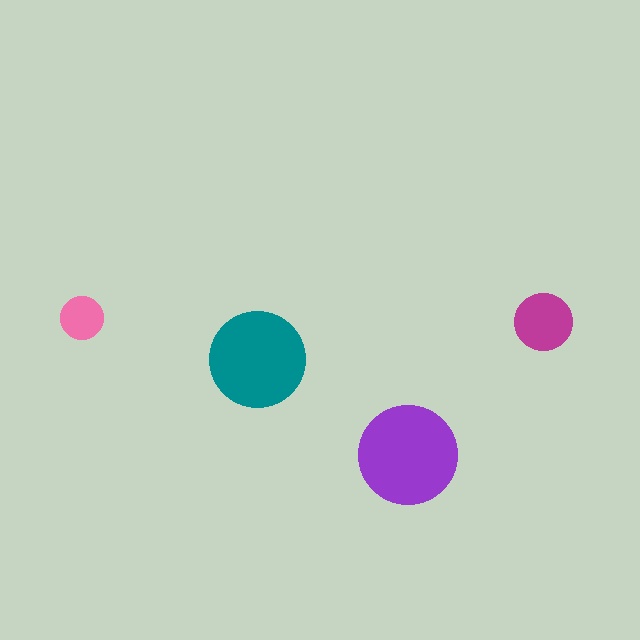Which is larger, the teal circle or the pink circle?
The teal one.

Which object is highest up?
The pink circle is topmost.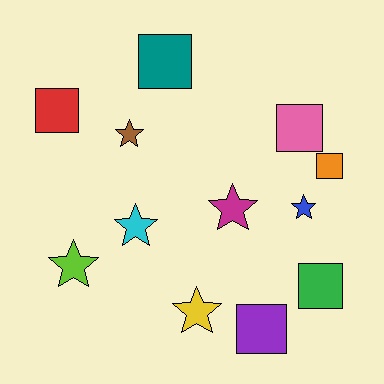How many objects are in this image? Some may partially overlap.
There are 12 objects.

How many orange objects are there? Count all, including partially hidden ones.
There is 1 orange object.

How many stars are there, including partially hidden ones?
There are 6 stars.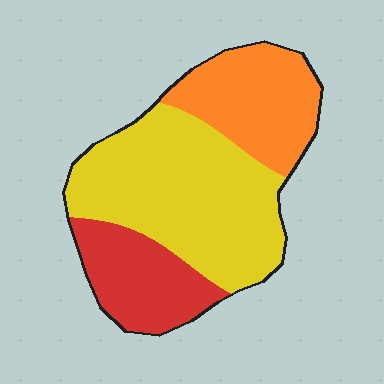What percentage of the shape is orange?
Orange takes up between a sixth and a third of the shape.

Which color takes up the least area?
Red, at roughly 20%.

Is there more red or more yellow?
Yellow.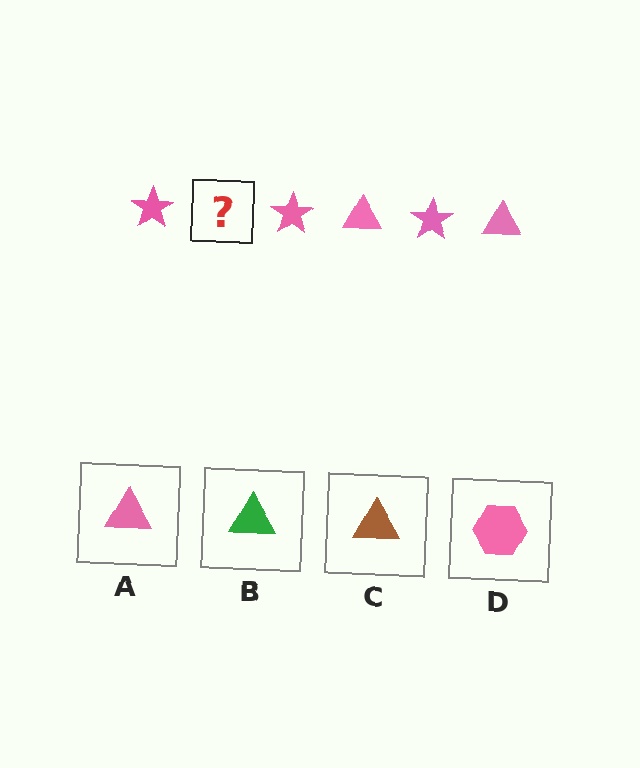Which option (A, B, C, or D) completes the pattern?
A.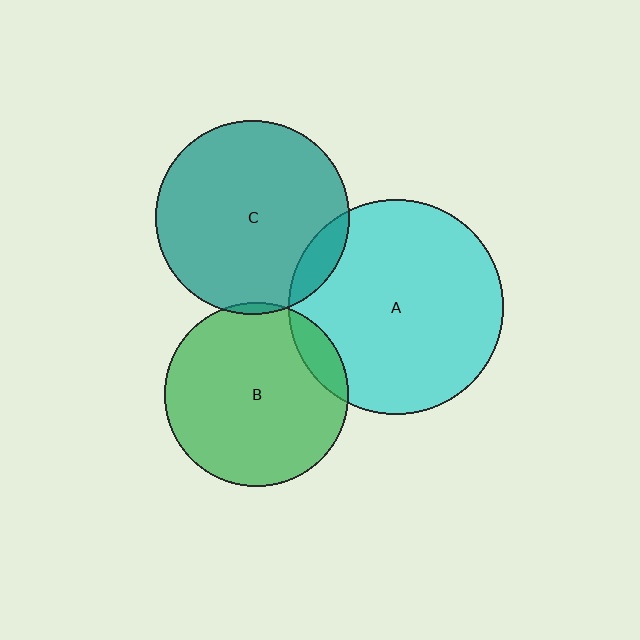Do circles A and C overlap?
Yes.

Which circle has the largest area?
Circle A (cyan).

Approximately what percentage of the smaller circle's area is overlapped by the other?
Approximately 10%.